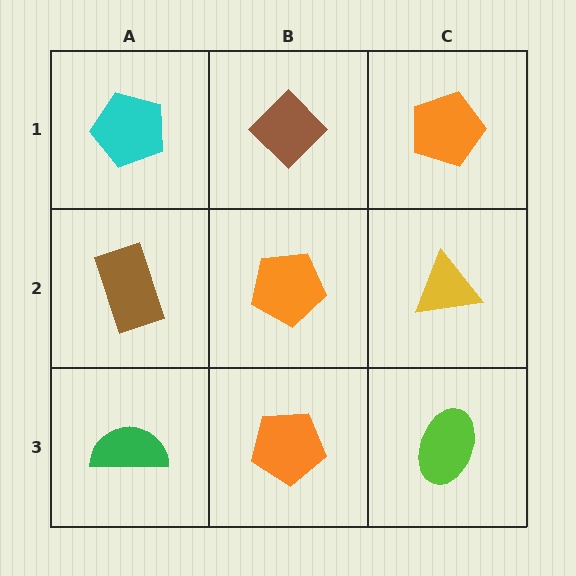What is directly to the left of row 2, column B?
A brown rectangle.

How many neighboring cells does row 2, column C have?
3.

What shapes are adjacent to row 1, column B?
An orange pentagon (row 2, column B), a cyan pentagon (row 1, column A), an orange pentagon (row 1, column C).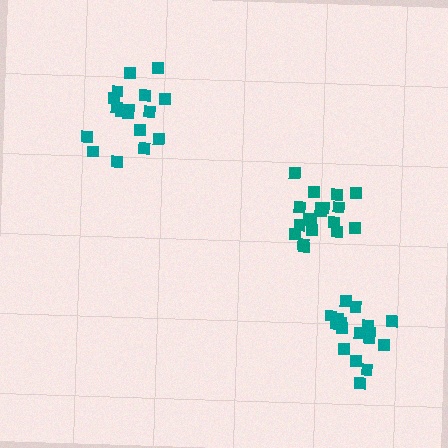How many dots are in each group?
Group 1: 19 dots, Group 2: 17 dots, Group 3: 17 dots (53 total).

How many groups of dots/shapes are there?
There are 3 groups.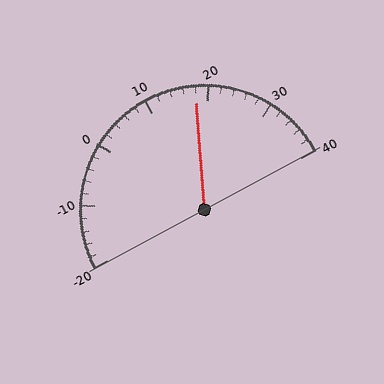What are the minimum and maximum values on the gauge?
The gauge ranges from -20 to 40.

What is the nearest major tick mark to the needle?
The nearest major tick mark is 20.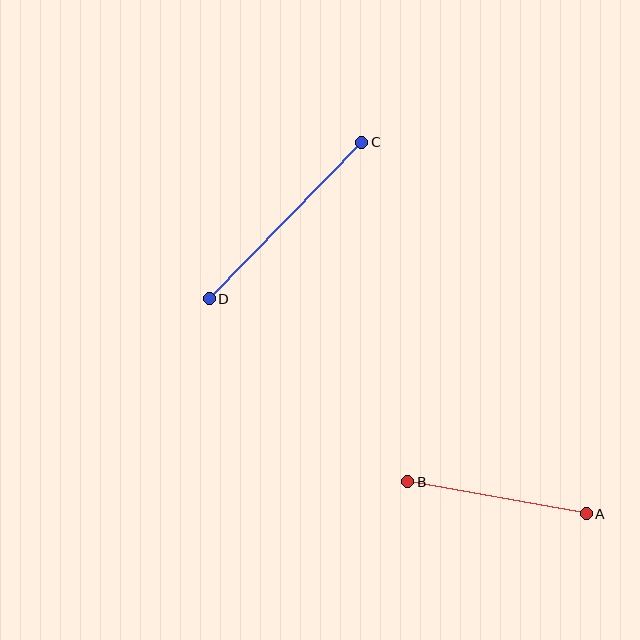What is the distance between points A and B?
The distance is approximately 182 pixels.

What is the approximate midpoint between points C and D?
The midpoint is at approximately (286, 221) pixels.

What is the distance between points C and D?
The distance is approximately 219 pixels.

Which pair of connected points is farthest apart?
Points C and D are farthest apart.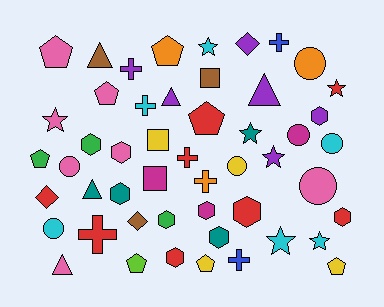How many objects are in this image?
There are 50 objects.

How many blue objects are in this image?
There are 2 blue objects.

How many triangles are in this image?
There are 5 triangles.